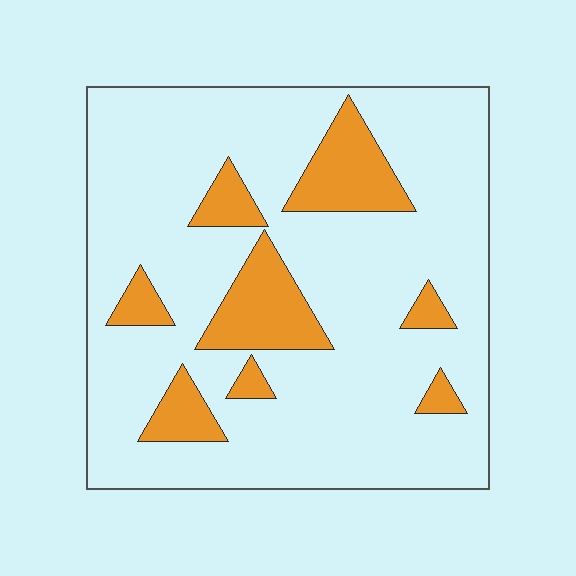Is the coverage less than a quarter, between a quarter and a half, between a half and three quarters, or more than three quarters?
Less than a quarter.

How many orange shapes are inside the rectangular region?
8.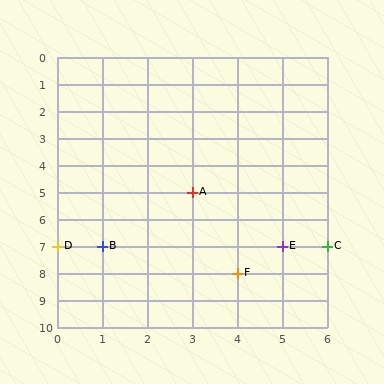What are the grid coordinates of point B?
Point B is at grid coordinates (1, 7).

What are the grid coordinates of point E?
Point E is at grid coordinates (5, 7).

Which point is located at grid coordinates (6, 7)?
Point C is at (6, 7).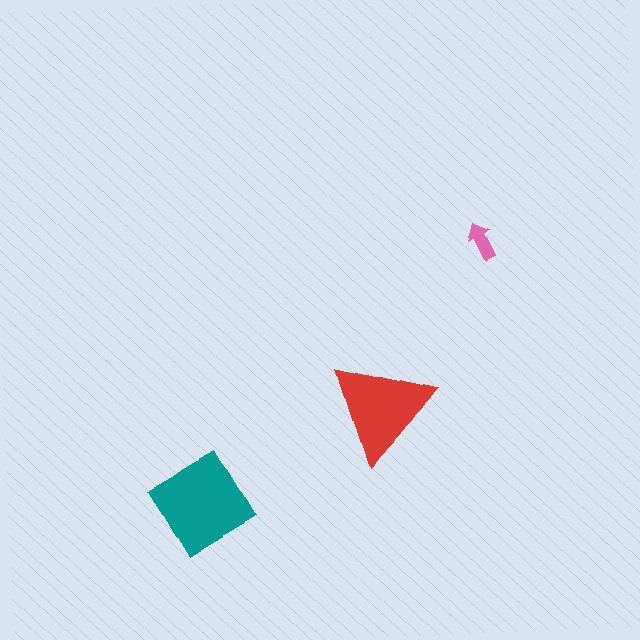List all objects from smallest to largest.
The pink arrow, the red triangle, the teal diamond.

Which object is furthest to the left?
The teal diamond is leftmost.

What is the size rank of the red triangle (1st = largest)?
2nd.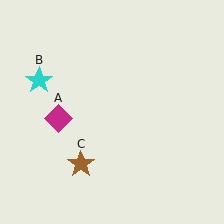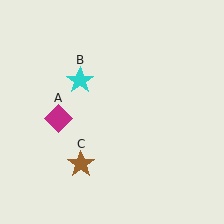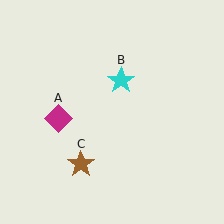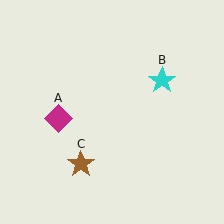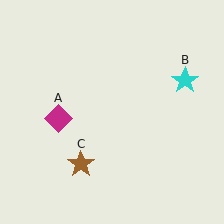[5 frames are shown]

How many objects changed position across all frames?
1 object changed position: cyan star (object B).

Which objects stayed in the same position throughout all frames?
Magenta diamond (object A) and brown star (object C) remained stationary.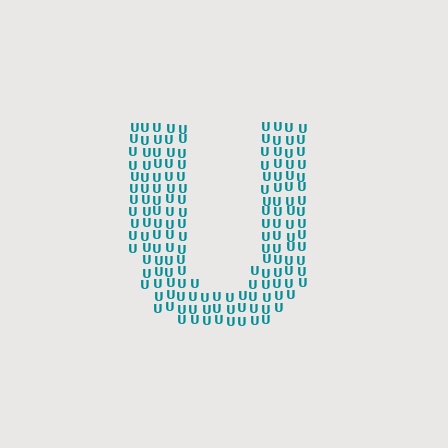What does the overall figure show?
The overall figure shows the letter U.